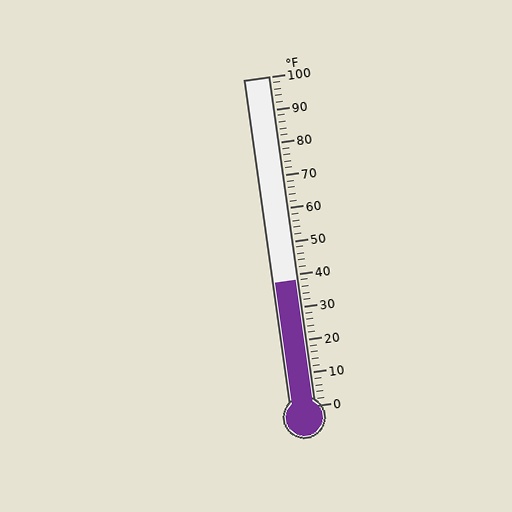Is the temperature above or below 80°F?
The temperature is below 80°F.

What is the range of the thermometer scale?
The thermometer scale ranges from 0°F to 100°F.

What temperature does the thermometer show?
The thermometer shows approximately 38°F.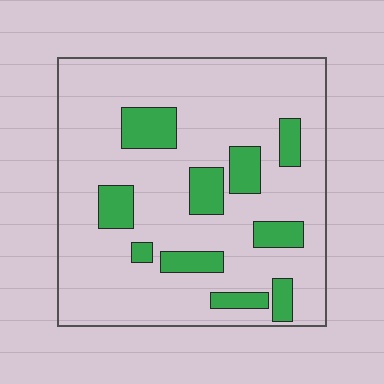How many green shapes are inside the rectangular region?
10.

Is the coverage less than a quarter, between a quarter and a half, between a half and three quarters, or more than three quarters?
Less than a quarter.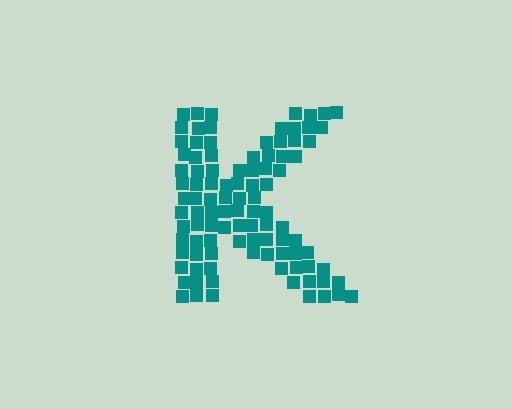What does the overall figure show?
The overall figure shows the letter K.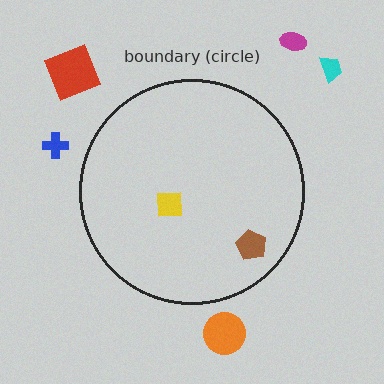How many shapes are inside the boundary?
2 inside, 5 outside.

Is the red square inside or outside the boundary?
Outside.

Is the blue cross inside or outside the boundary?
Outside.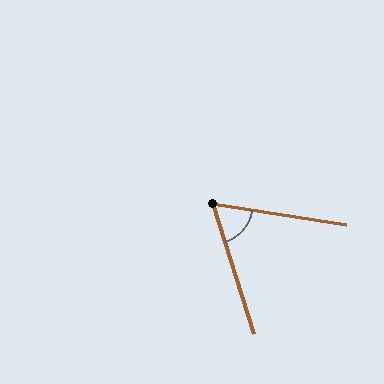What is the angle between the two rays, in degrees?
Approximately 63 degrees.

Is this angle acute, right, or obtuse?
It is acute.